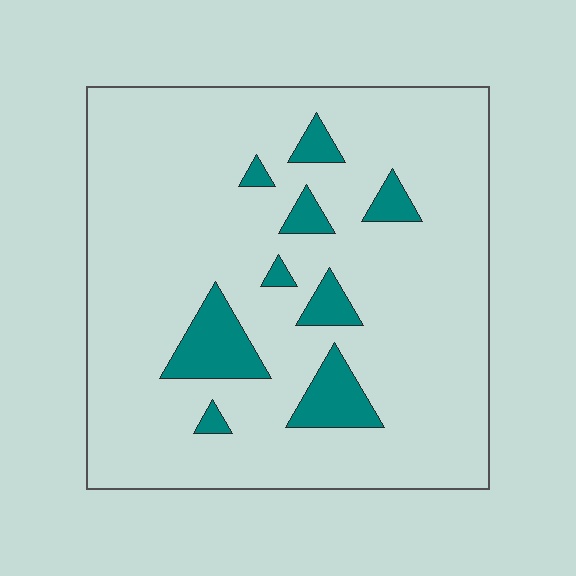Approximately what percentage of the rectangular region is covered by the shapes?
Approximately 10%.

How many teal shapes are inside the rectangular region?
9.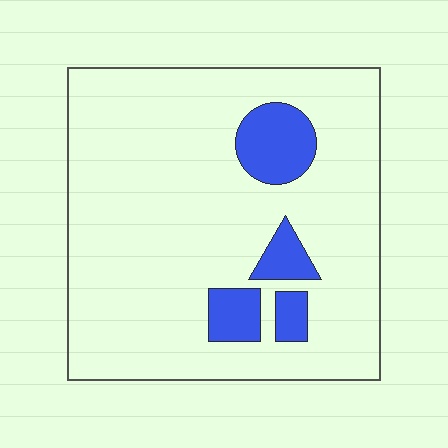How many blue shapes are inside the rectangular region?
4.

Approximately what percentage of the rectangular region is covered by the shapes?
Approximately 10%.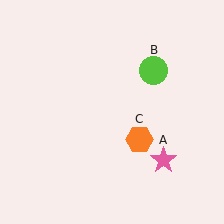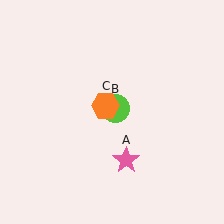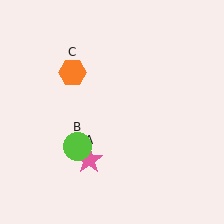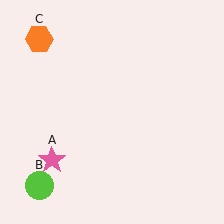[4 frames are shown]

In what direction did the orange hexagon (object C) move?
The orange hexagon (object C) moved up and to the left.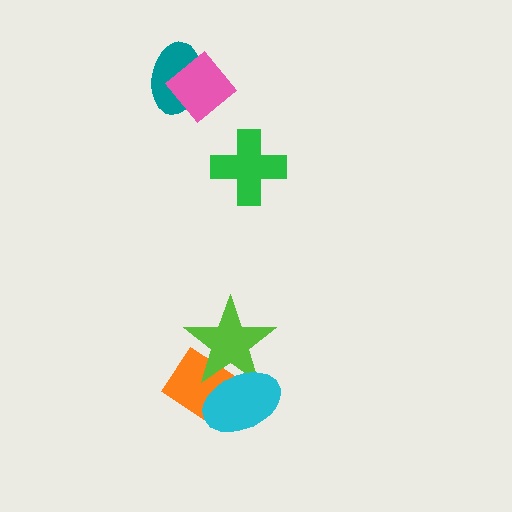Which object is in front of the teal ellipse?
The pink diamond is in front of the teal ellipse.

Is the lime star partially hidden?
Yes, it is partially covered by another shape.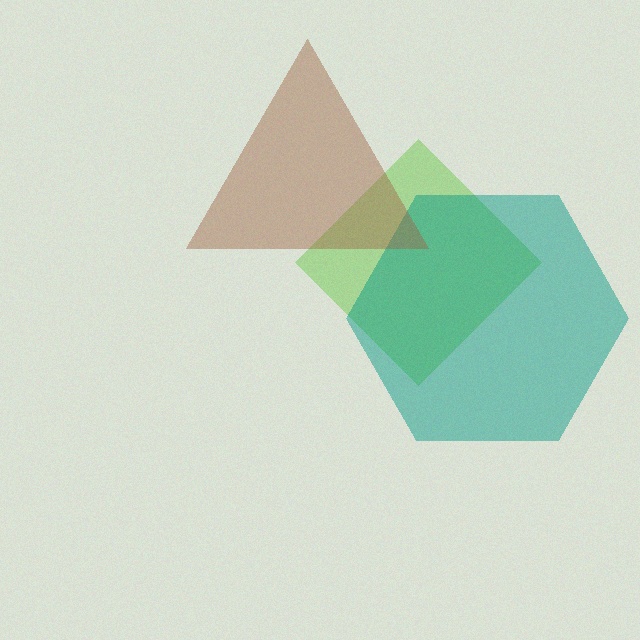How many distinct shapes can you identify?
There are 3 distinct shapes: a lime diamond, a teal hexagon, a brown triangle.